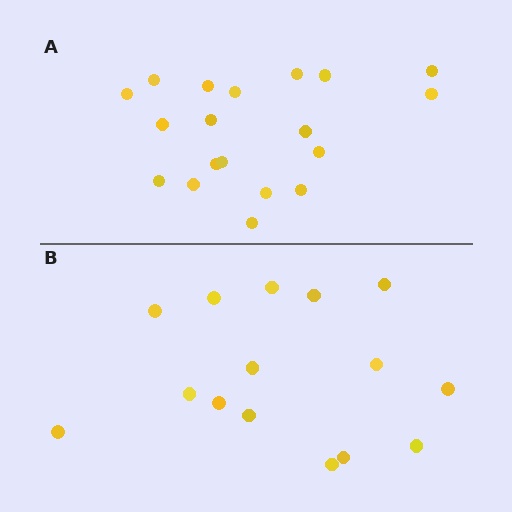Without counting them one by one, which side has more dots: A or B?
Region A (the top region) has more dots.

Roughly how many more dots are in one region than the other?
Region A has about 4 more dots than region B.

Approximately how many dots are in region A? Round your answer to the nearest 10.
About 20 dots. (The exact count is 19, which rounds to 20.)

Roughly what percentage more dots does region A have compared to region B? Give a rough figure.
About 25% more.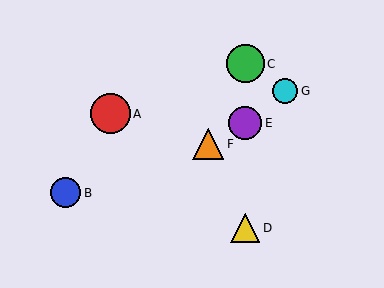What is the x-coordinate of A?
Object A is at x≈110.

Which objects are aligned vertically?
Objects C, D, E are aligned vertically.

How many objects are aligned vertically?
3 objects (C, D, E) are aligned vertically.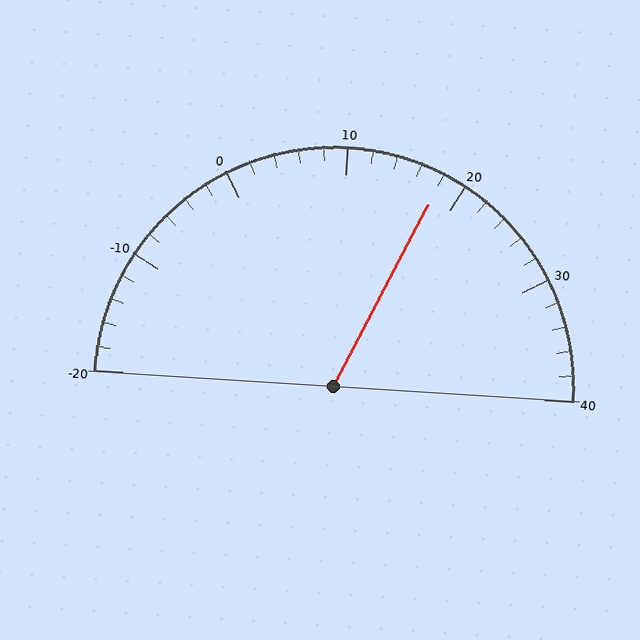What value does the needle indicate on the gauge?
The needle indicates approximately 18.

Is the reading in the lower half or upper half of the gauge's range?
The reading is in the upper half of the range (-20 to 40).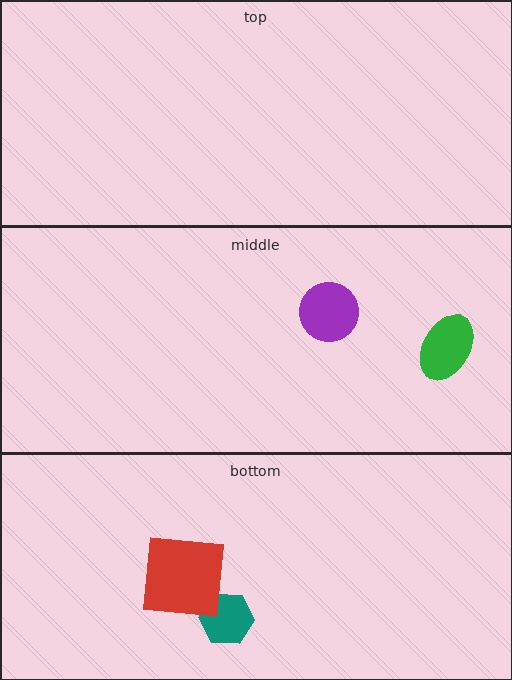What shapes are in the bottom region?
The teal hexagon, the red square.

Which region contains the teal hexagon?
The bottom region.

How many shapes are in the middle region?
2.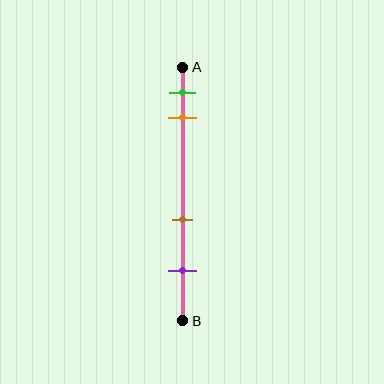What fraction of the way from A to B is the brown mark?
The brown mark is approximately 60% (0.6) of the way from A to B.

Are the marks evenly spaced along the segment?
No, the marks are not evenly spaced.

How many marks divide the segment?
There are 4 marks dividing the segment.